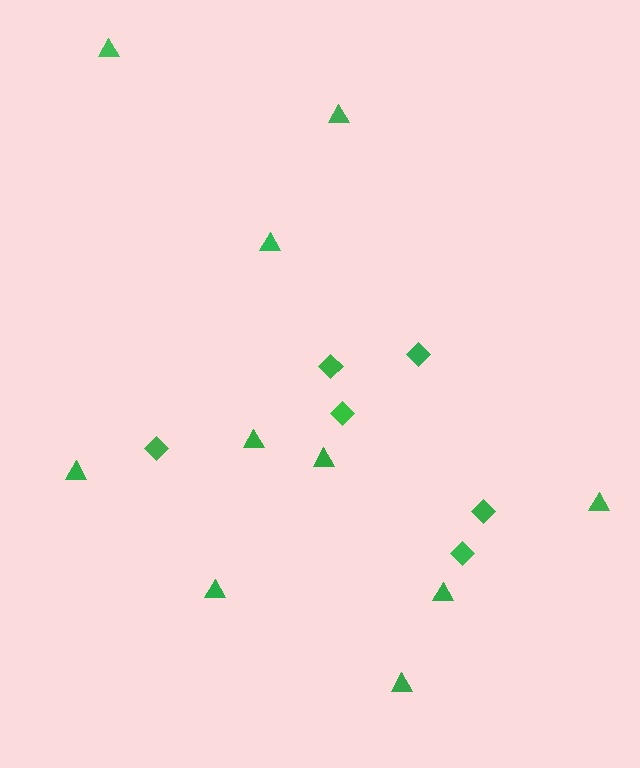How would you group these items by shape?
There are 2 groups: one group of triangles (10) and one group of diamonds (6).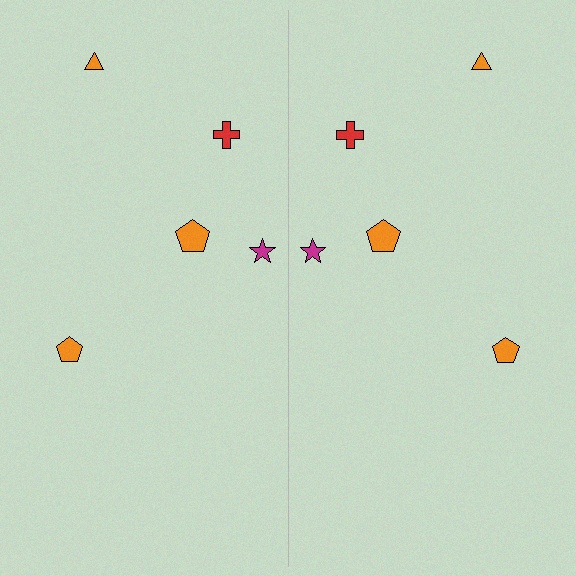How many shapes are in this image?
There are 10 shapes in this image.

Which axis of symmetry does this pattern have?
The pattern has a vertical axis of symmetry running through the center of the image.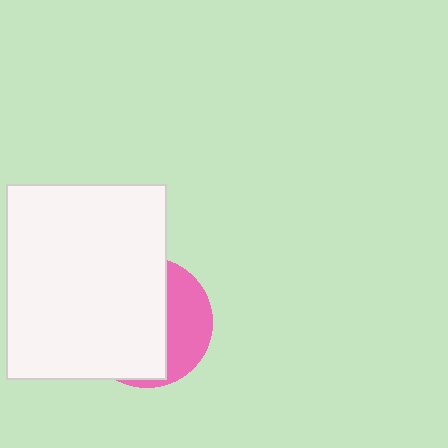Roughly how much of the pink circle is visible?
A small part of it is visible (roughly 33%).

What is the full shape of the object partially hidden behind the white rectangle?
The partially hidden object is a pink circle.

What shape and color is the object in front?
The object in front is a white rectangle.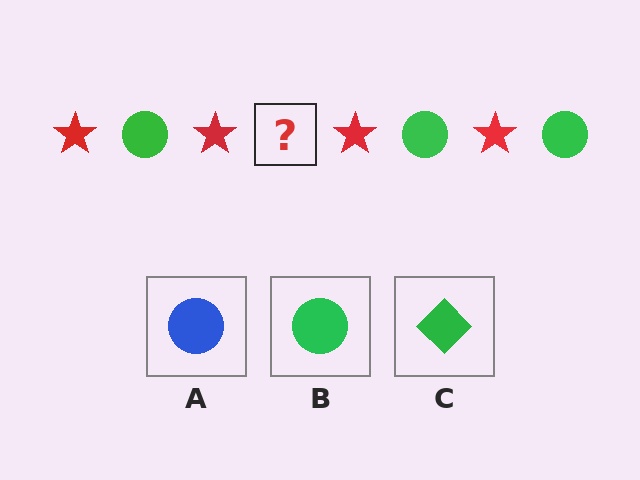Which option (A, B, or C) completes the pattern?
B.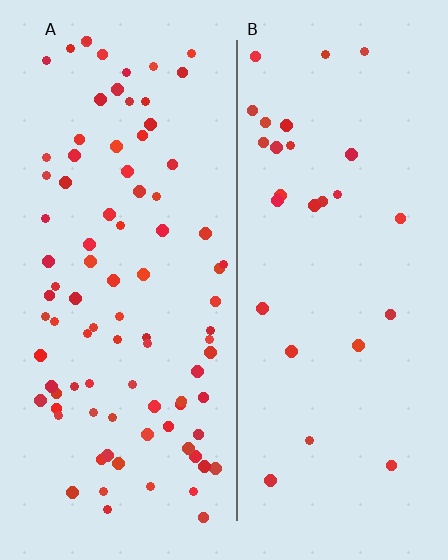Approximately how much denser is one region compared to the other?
Approximately 3.2× — region A over region B.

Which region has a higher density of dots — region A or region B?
A (the left).